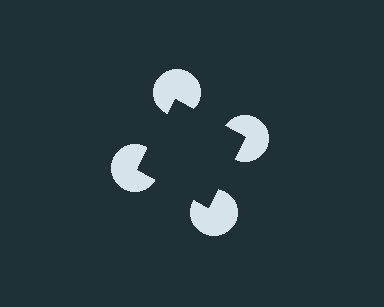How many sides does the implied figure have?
4 sides.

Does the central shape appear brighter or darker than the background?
It typically appears slightly darker than the background, even though no actual brightness change is drawn.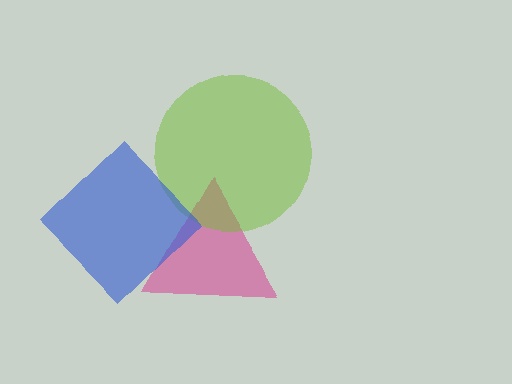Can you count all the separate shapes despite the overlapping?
Yes, there are 3 separate shapes.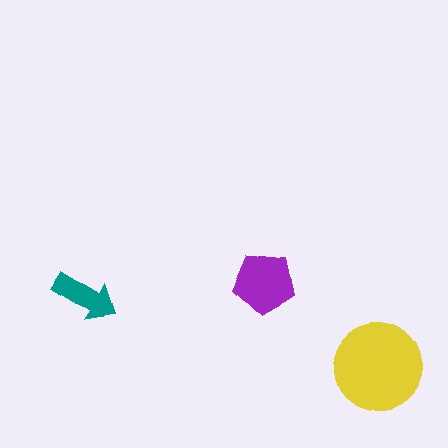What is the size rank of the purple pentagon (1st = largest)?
2nd.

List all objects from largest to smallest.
The yellow circle, the purple pentagon, the teal arrow.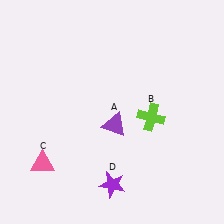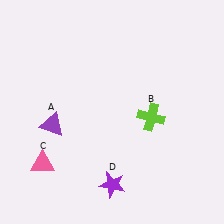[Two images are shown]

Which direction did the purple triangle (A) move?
The purple triangle (A) moved left.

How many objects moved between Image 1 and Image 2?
1 object moved between the two images.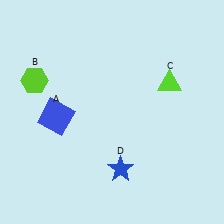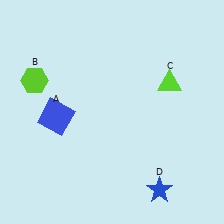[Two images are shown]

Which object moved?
The blue star (D) moved right.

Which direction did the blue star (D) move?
The blue star (D) moved right.